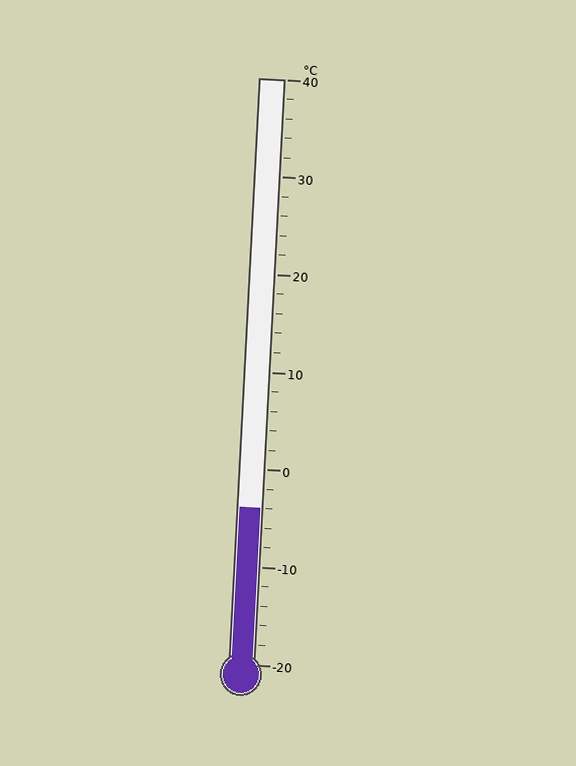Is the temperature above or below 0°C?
The temperature is below 0°C.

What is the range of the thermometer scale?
The thermometer scale ranges from -20°C to 40°C.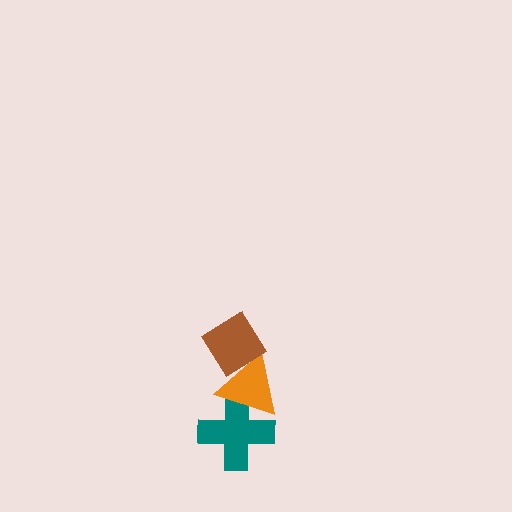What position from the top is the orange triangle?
The orange triangle is 2nd from the top.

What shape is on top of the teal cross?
The orange triangle is on top of the teal cross.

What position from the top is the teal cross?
The teal cross is 3rd from the top.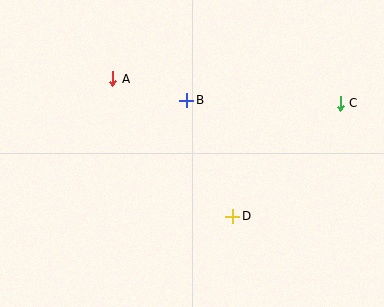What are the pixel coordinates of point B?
Point B is at (187, 100).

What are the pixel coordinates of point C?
Point C is at (340, 104).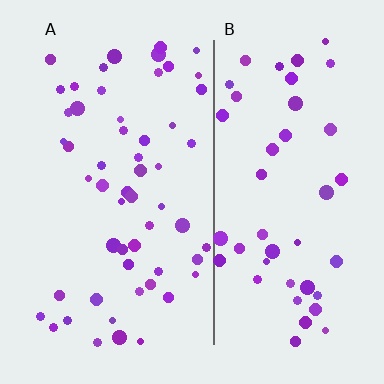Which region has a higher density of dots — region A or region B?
A (the left).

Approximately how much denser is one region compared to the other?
Approximately 1.2× — region A over region B.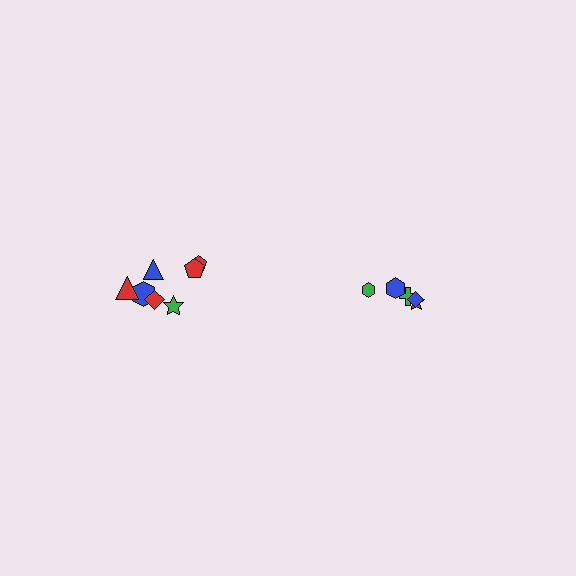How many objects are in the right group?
There are 5 objects.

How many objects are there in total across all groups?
There are 12 objects.